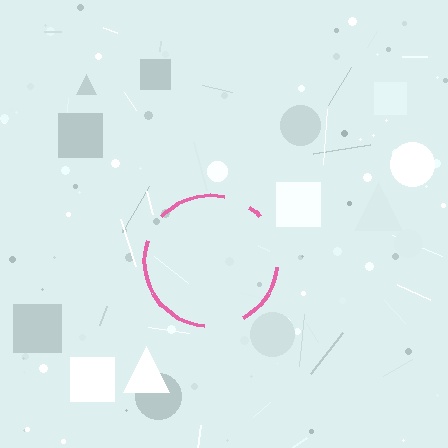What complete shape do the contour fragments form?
The contour fragments form a circle.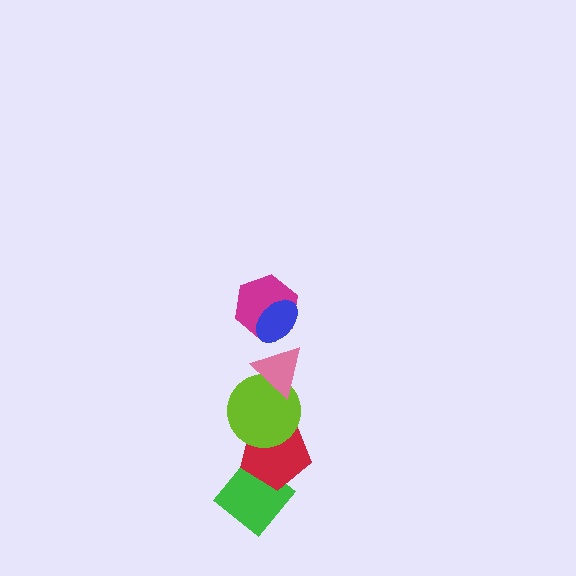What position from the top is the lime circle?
The lime circle is 4th from the top.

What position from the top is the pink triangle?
The pink triangle is 3rd from the top.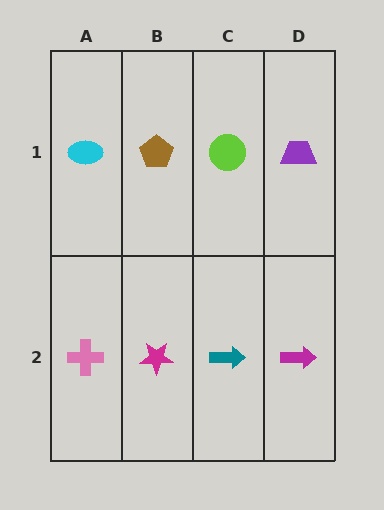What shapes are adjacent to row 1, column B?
A magenta star (row 2, column B), a cyan ellipse (row 1, column A), a lime circle (row 1, column C).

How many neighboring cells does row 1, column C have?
3.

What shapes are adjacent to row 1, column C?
A teal arrow (row 2, column C), a brown pentagon (row 1, column B), a purple trapezoid (row 1, column D).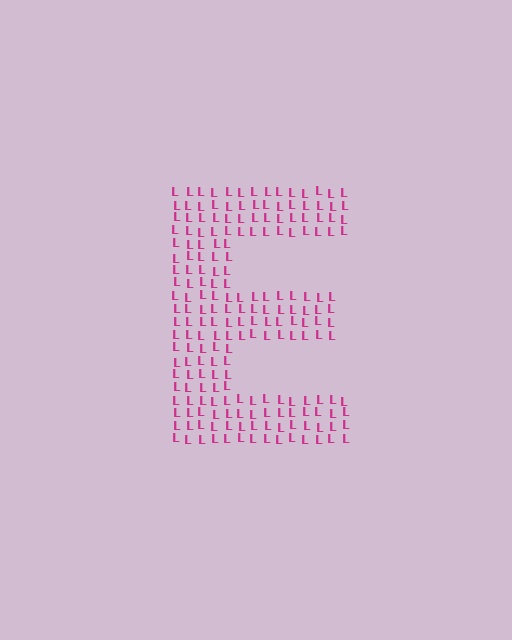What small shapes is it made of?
It is made of small letter L's.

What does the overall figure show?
The overall figure shows the letter E.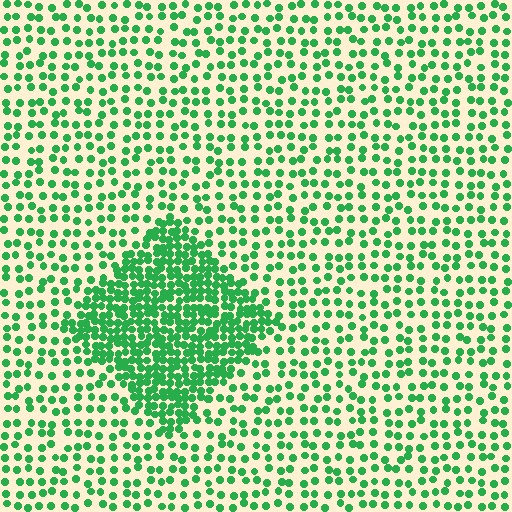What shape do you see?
I see a diamond.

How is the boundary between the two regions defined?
The boundary is defined by a change in element density (approximately 2.5x ratio). All elements are the same color, size, and shape.